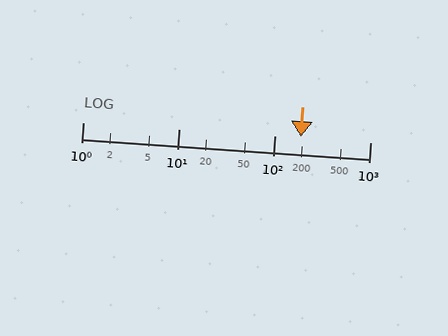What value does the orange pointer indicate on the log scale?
The pointer indicates approximately 190.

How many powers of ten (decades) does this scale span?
The scale spans 3 decades, from 1 to 1000.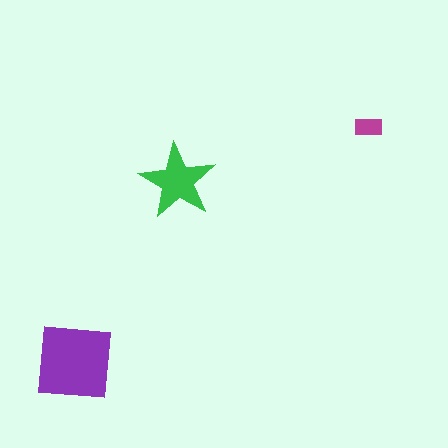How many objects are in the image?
There are 3 objects in the image.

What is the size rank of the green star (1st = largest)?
2nd.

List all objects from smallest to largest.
The magenta rectangle, the green star, the purple square.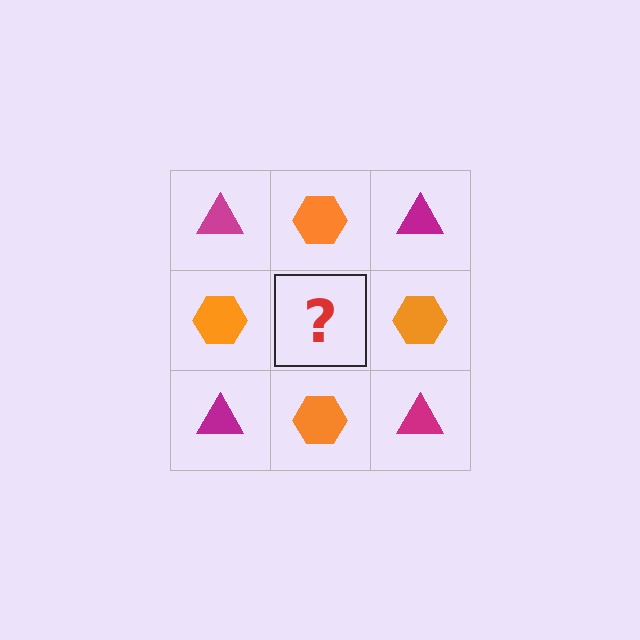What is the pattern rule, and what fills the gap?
The rule is that it alternates magenta triangle and orange hexagon in a checkerboard pattern. The gap should be filled with a magenta triangle.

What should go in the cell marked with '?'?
The missing cell should contain a magenta triangle.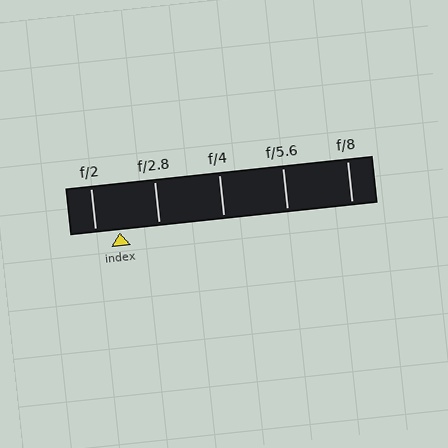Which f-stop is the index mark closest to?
The index mark is closest to f/2.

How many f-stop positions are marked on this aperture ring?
There are 5 f-stop positions marked.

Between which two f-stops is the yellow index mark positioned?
The index mark is between f/2 and f/2.8.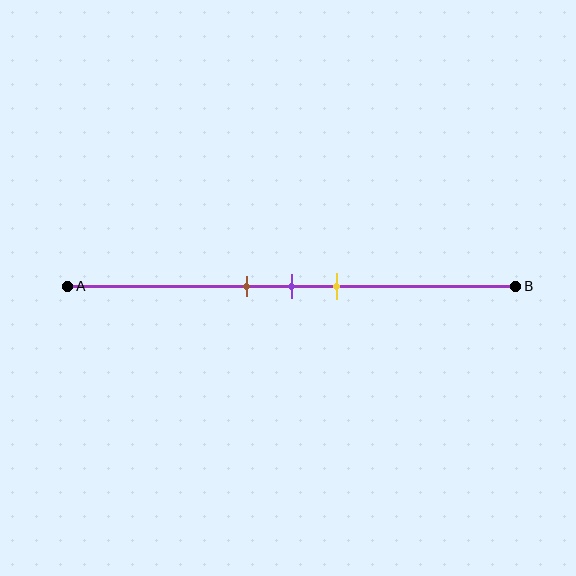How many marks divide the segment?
There are 3 marks dividing the segment.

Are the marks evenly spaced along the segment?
Yes, the marks are approximately evenly spaced.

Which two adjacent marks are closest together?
The brown and purple marks are the closest adjacent pair.